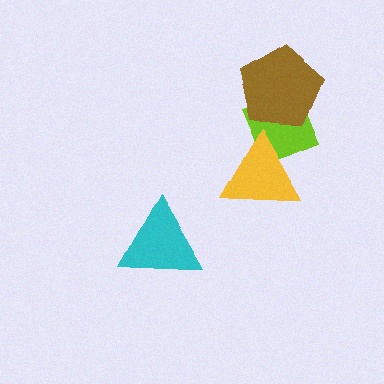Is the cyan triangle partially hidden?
No, no other shape covers it.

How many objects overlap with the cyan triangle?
0 objects overlap with the cyan triangle.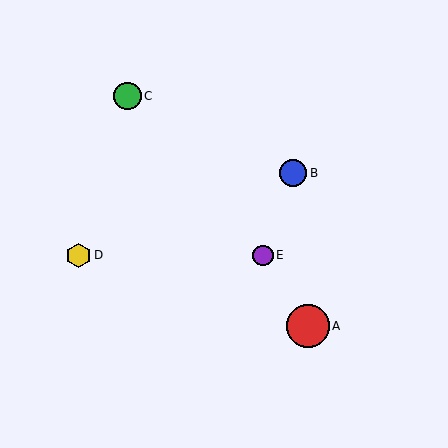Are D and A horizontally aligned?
No, D is at y≈255 and A is at y≈326.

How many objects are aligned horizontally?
2 objects (D, E) are aligned horizontally.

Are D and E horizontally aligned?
Yes, both are at y≈255.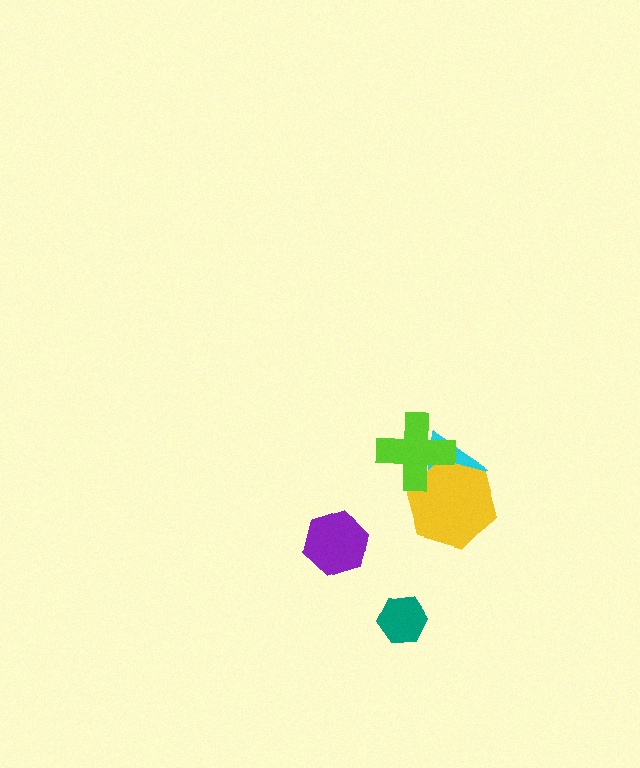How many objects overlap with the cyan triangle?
2 objects overlap with the cyan triangle.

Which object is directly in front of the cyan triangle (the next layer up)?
The yellow hexagon is directly in front of the cyan triangle.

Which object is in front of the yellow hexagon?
The lime cross is in front of the yellow hexagon.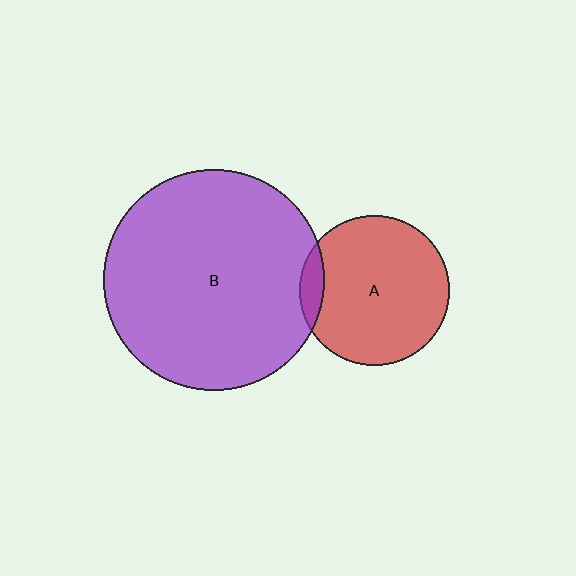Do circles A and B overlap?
Yes.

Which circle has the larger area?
Circle B (purple).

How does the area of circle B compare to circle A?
Approximately 2.2 times.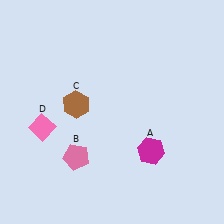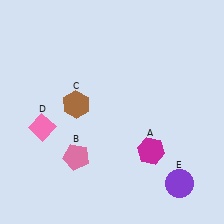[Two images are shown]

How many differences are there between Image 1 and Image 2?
There is 1 difference between the two images.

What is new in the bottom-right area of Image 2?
A purple circle (E) was added in the bottom-right area of Image 2.